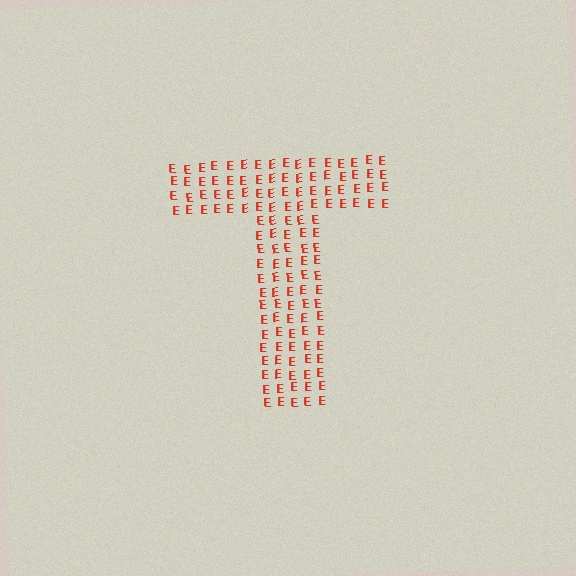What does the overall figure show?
The overall figure shows the letter T.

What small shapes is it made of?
It is made of small letter E's.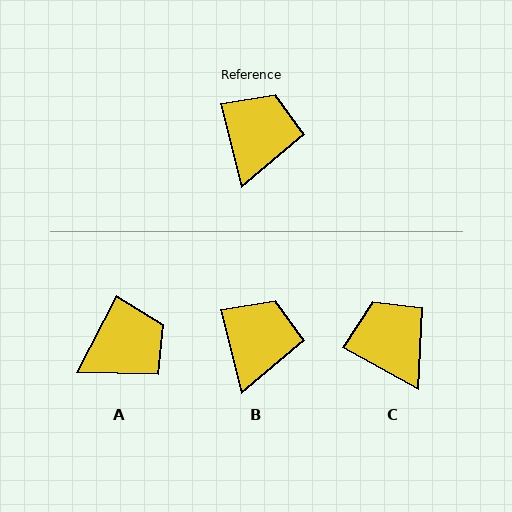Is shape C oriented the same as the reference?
No, it is off by about 47 degrees.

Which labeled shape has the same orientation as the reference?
B.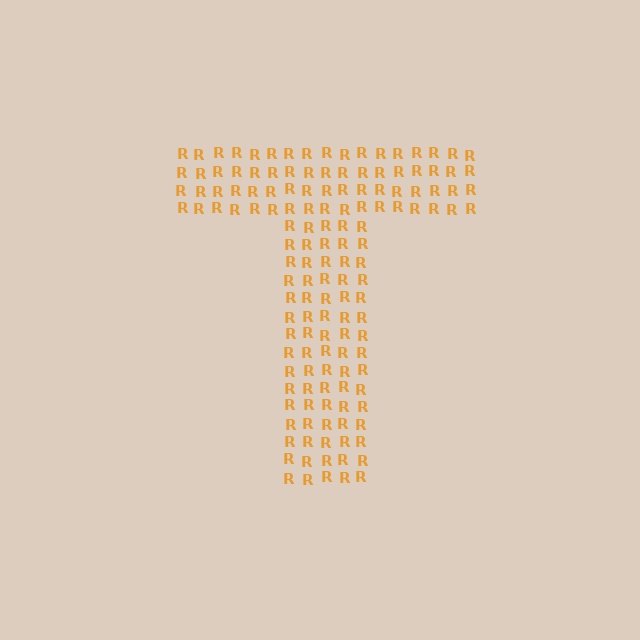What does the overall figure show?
The overall figure shows the letter T.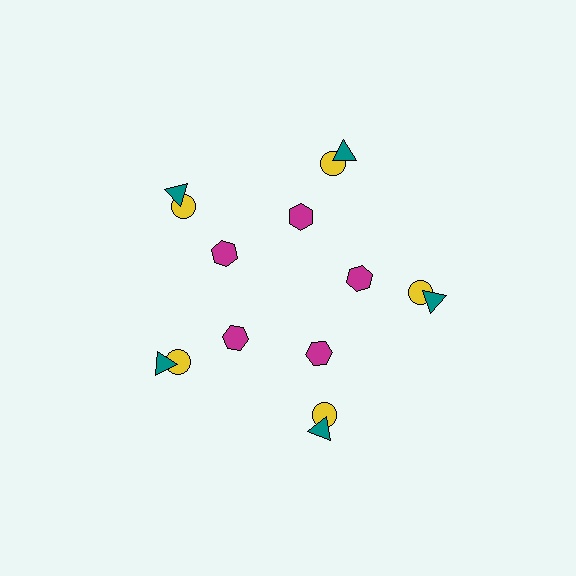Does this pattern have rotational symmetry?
Yes, this pattern has 5-fold rotational symmetry. It looks the same after rotating 72 degrees around the center.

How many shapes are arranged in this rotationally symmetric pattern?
There are 15 shapes, arranged in 5 groups of 3.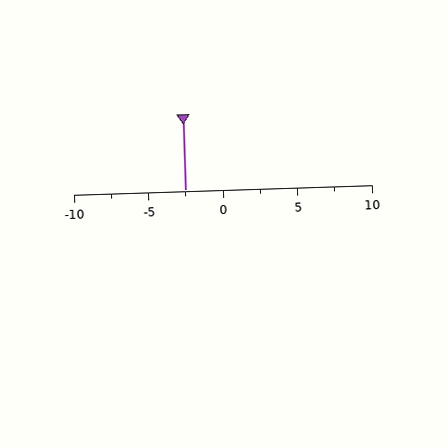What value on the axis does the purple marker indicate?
The marker indicates approximately -2.5.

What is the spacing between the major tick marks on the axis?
The major ticks are spaced 5 apart.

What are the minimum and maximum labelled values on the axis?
The axis runs from -10 to 10.